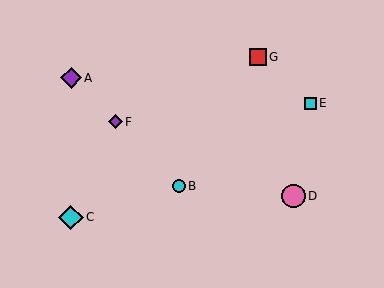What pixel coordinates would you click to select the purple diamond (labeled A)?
Click at (71, 78) to select the purple diamond A.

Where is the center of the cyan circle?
The center of the cyan circle is at (179, 186).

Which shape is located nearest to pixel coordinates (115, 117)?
The purple diamond (labeled F) at (115, 122) is nearest to that location.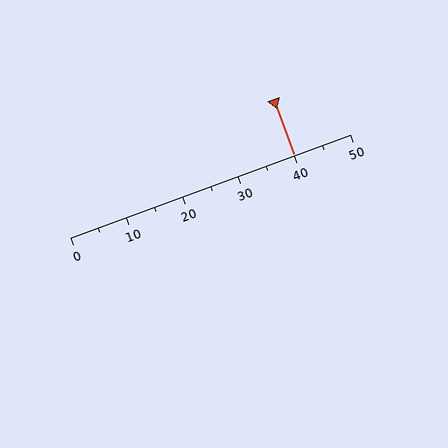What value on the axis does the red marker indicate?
The marker indicates approximately 40.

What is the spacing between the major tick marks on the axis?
The major ticks are spaced 10 apart.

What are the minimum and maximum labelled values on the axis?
The axis runs from 0 to 50.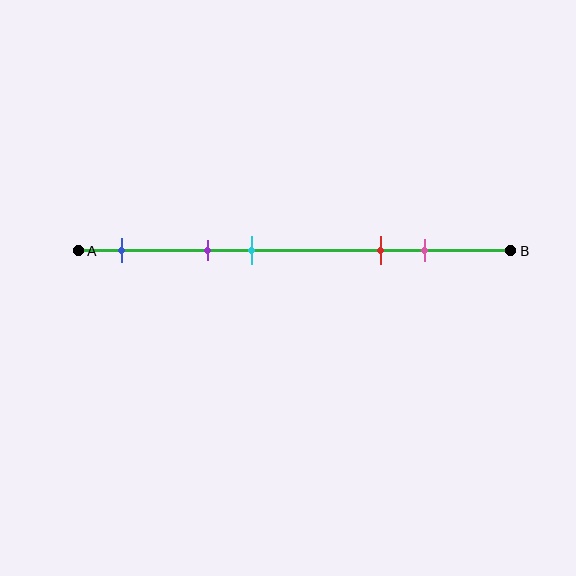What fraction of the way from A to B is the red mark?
The red mark is approximately 70% (0.7) of the way from A to B.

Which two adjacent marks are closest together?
The purple and cyan marks are the closest adjacent pair.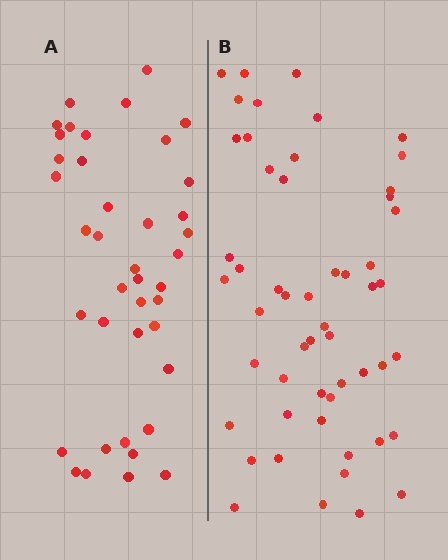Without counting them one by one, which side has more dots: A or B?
Region B (the right region) has more dots.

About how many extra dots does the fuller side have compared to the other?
Region B has approximately 15 more dots than region A.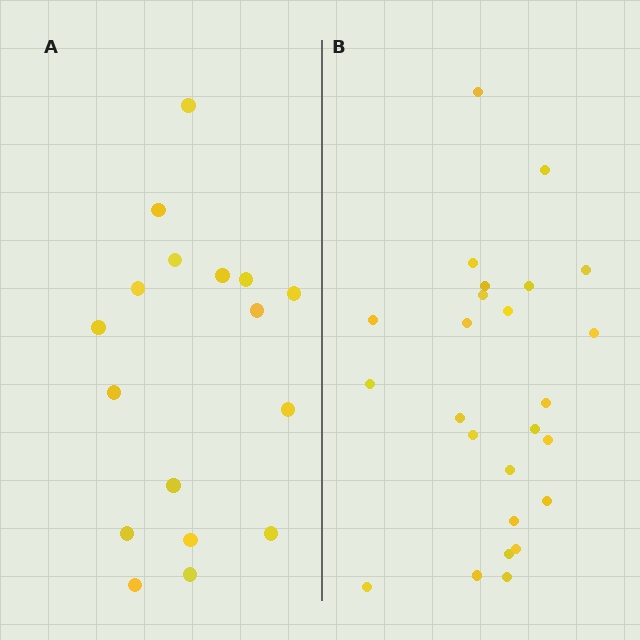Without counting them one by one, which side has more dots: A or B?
Region B (the right region) has more dots.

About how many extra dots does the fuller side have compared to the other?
Region B has roughly 8 or so more dots than region A.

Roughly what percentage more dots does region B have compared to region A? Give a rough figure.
About 45% more.